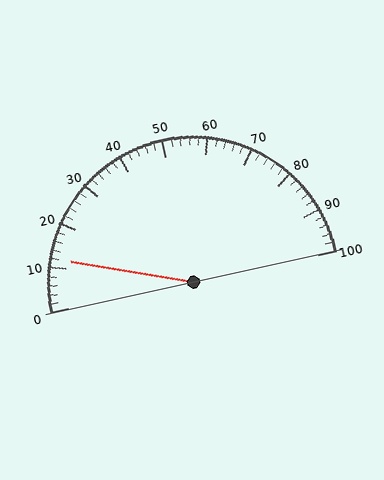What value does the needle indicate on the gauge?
The needle indicates approximately 12.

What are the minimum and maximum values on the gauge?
The gauge ranges from 0 to 100.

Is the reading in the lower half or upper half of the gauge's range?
The reading is in the lower half of the range (0 to 100).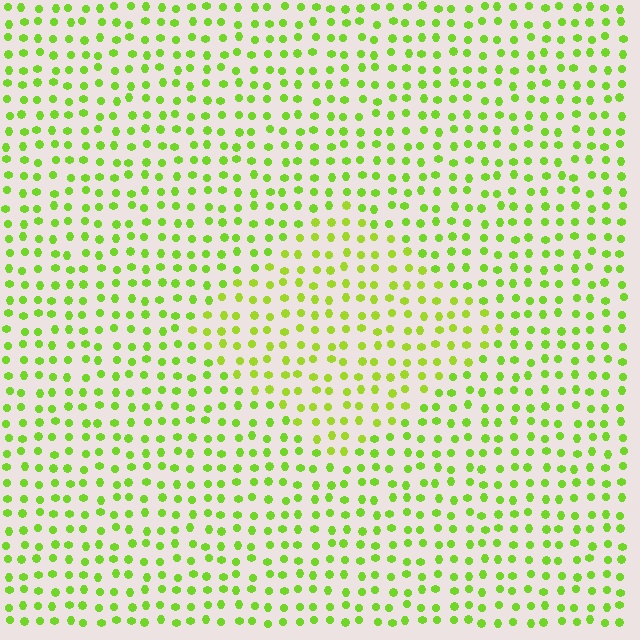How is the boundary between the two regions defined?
The boundary is defined purely by a slight shift in hue (about 15 degrees). Spacing, size, and orientation are identical on both sides.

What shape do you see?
I see a diamond.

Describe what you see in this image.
The image is filled with small lime elements in a uniform arrangement. A diamond-shaped region is visible where the elements are tinted to a slightly different hue, forming a subtle color boundary.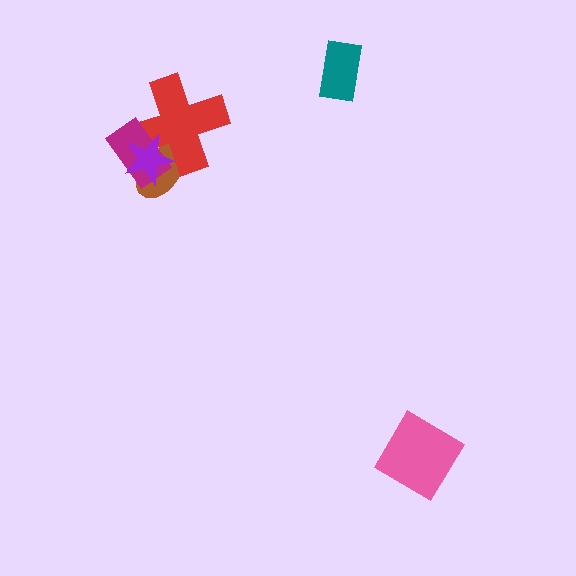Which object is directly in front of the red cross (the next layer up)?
The magenta rectangle is directly in front of the red cross.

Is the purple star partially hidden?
No, no other shape covers it.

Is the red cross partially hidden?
Yes, it is partially covered by another shape.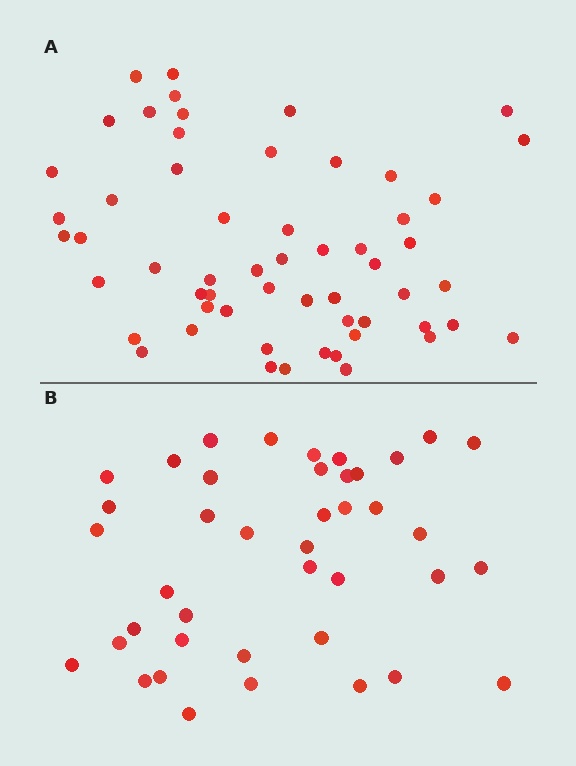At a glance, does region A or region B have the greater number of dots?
Region A (the top region) has more dots.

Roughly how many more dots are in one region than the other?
Region A has approximately 15 more dots than region B.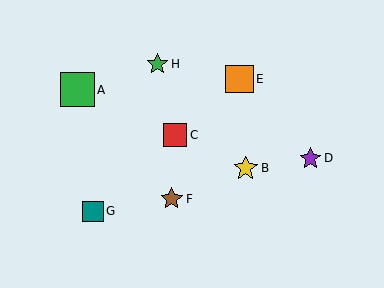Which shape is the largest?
The green square (labeled A) is the largest.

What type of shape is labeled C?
Shape C is a red square.